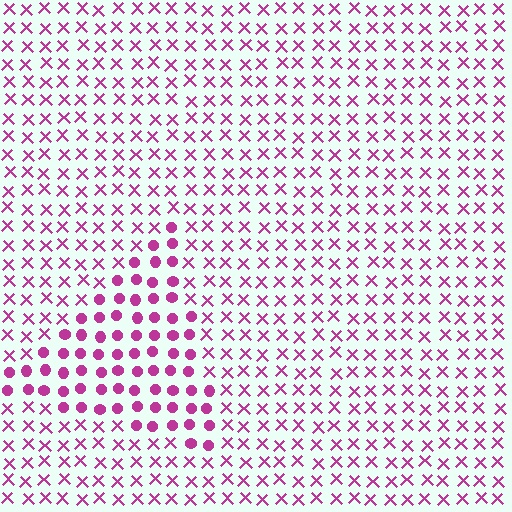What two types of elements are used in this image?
The image uses circles inside the triangle region and X marks outside it.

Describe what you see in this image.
The image is filled with small magenta elements arranged in a uniform grid. A triangle-shaped region contains circles, while the surrounding area contains X marks. The boundary is defined purely by the change in element shape.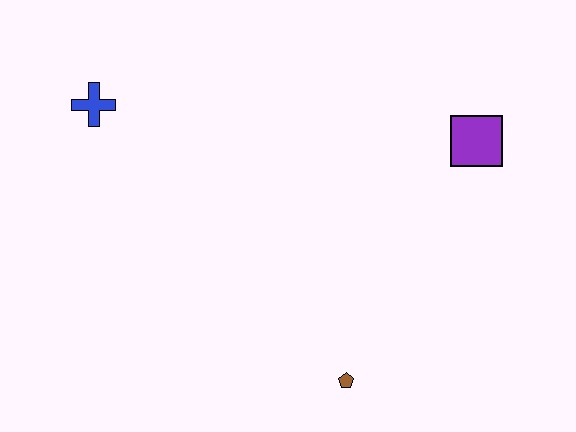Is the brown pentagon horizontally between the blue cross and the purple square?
Yes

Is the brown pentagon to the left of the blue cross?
No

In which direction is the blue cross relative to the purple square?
The blue cross is to the left of the purple square.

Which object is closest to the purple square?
The brown pentagon is closest to the purple square.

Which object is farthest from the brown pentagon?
The blue cross is farthest from the brown pentagon.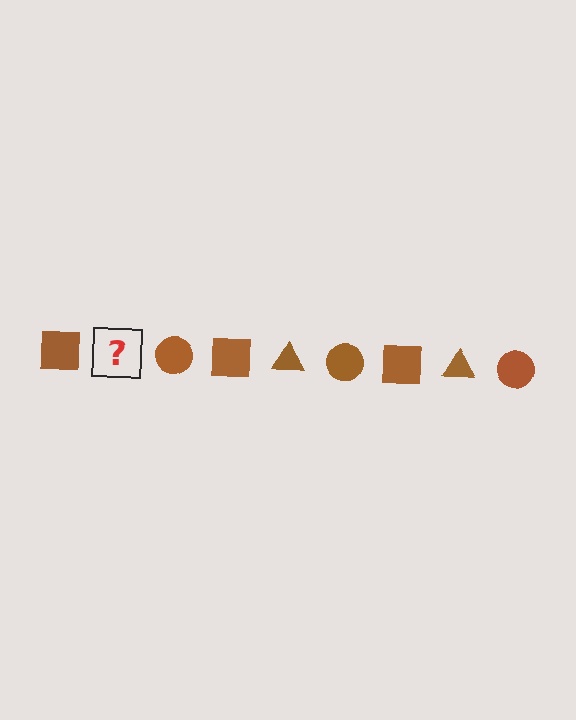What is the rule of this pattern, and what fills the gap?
The rule is that the pattern cycles through square, triangle, circle shapes in brown. The gap should be filled with a brown triangle.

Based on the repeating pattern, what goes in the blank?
The blank should be a brown triangle.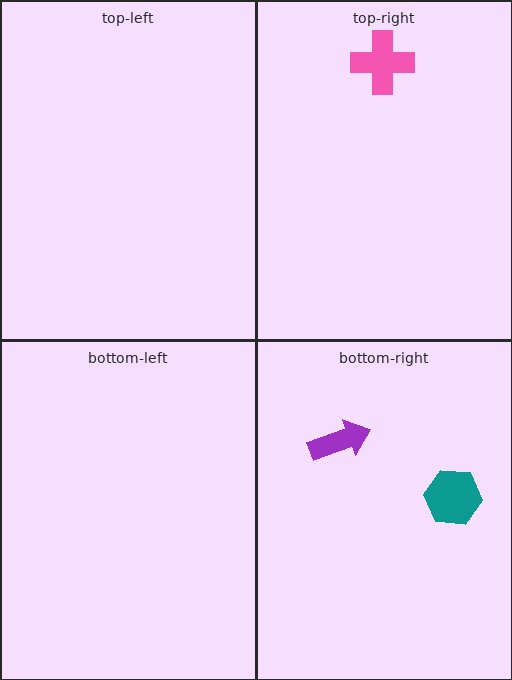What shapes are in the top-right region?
The pink cross.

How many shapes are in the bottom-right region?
2.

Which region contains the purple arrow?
The bottom-right region.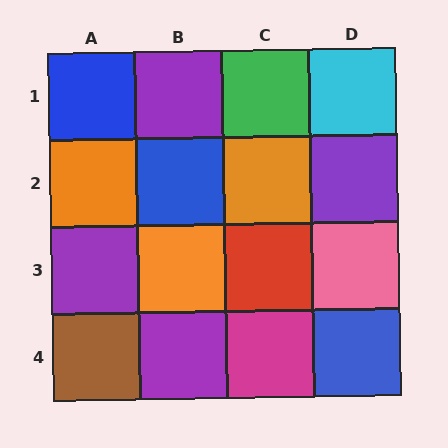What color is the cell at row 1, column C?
Green.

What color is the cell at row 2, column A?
Orange.